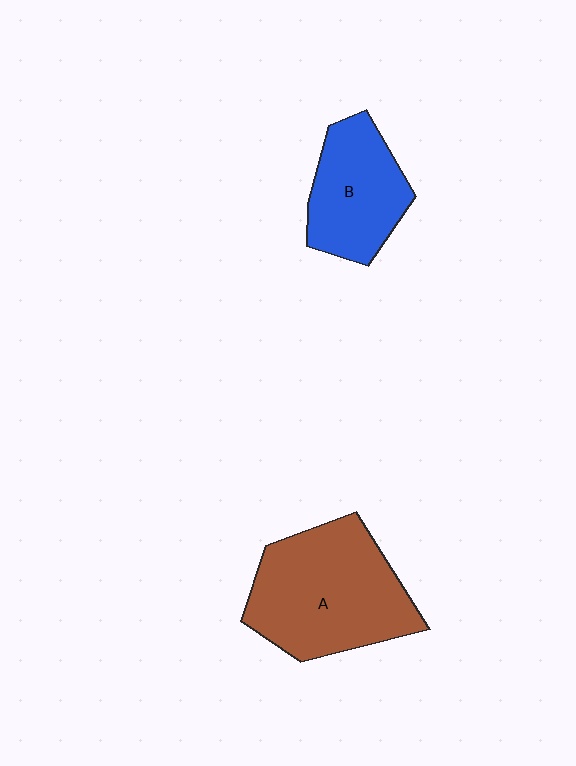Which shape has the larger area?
Shape A (brown).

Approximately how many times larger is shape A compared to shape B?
Approximately 1.6 times.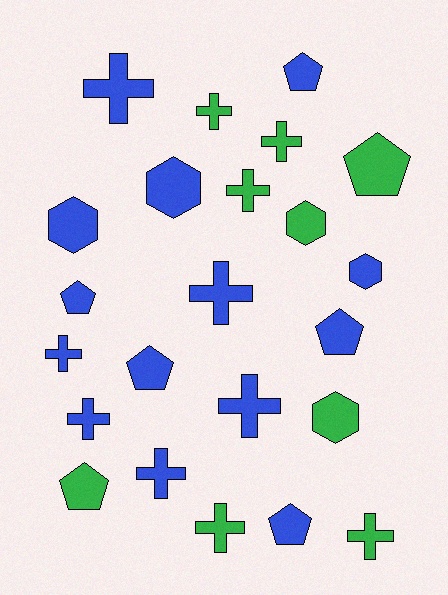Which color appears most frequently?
Blue, with 14 objects.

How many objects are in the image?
There are 23 objects.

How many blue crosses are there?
There are 6 blue crosses.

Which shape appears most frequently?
Cross, with 11 objects.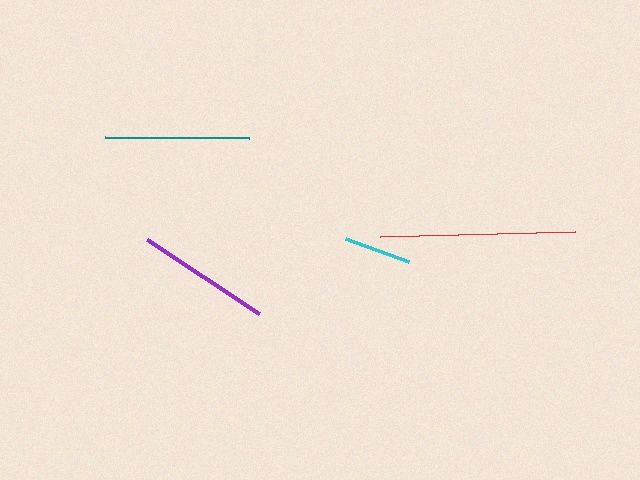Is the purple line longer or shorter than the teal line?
The teal line is longer than the purple line.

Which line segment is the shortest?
The cyan line is the shortest at approximately 67 pixels.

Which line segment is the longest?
The red line is the longest at approximately 195 pixels.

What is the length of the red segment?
The red segment is approximately 195 pixels long.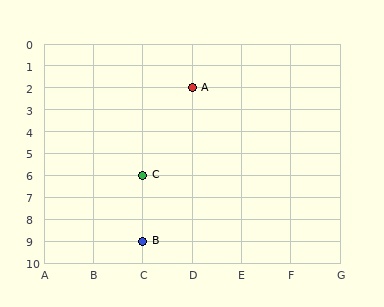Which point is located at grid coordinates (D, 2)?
Point A is at (D, 2).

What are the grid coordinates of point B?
Point B is at grid coordinates (C, 9).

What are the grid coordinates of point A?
Point A is at grid coordinates (D, 2).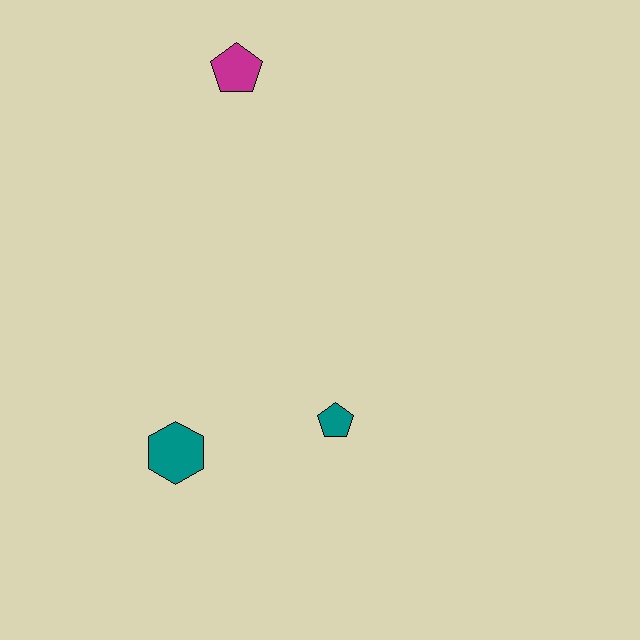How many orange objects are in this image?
There are no orange objects.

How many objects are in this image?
There are 3 objects.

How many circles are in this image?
There are no circles.